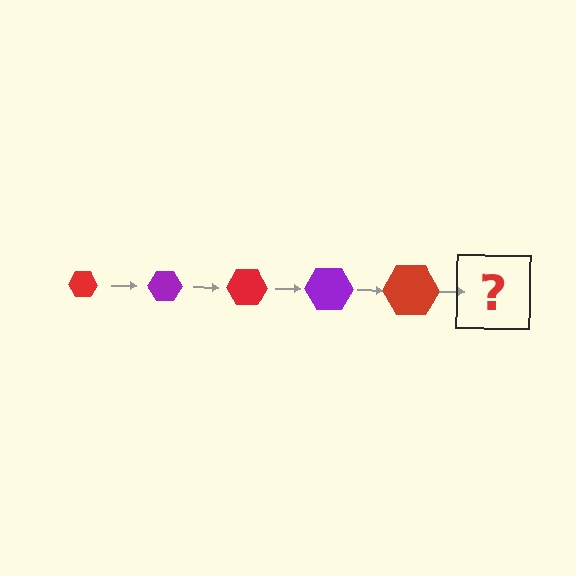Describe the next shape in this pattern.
It should be a purple hexagon, larger than the previous one.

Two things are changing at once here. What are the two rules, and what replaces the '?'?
The two rules are that the hexagon grows larger each step and the color cycles through red and purple. The '?' should be a purple hexagon, larger than the previous one.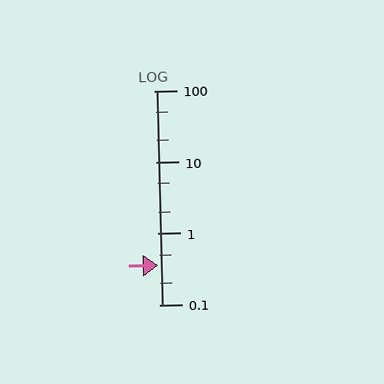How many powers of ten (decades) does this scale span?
The scale spans 3 decades, from 0.1 to 100.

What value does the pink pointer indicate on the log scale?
The pointer indicates approximately 0.36.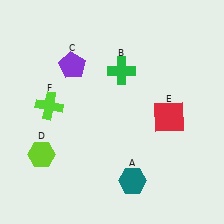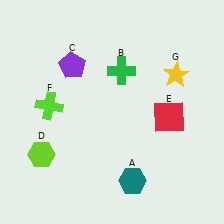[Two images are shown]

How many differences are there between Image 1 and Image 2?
There is 1 difference between the two images.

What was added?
A yellow star (G) was added in Image 2.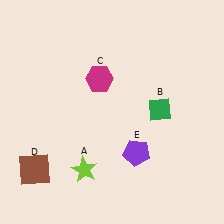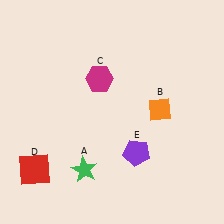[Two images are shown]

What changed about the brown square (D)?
In Image 1, D is brown. In Image 2, it changed to red.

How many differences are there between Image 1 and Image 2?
There are 3 differences between the two images.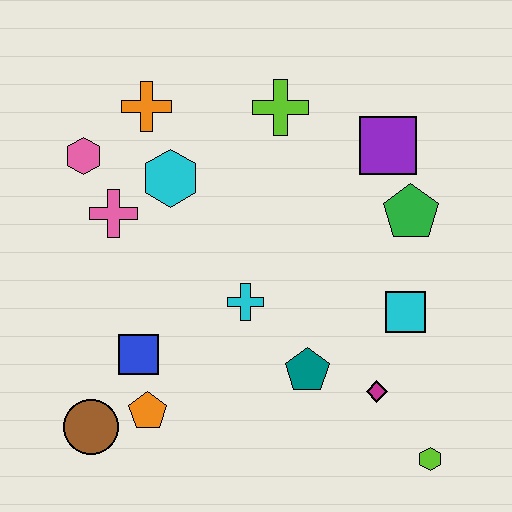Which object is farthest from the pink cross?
The lime hexagon is farthest from the pink cross.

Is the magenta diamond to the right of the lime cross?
Yes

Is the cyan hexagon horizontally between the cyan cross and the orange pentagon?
Yes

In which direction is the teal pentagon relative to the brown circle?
The teal pentagon is to the right of the brown circle.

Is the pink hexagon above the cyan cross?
Yes